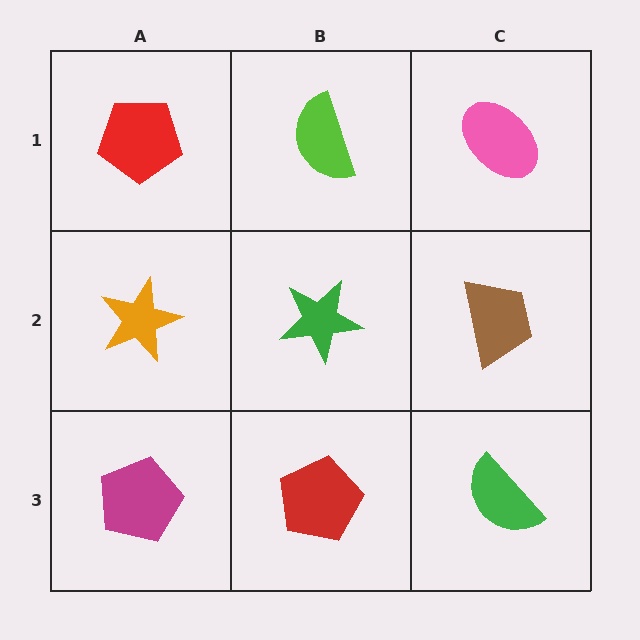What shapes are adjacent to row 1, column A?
An orange star (row 2, column A), a lime semicircle (row 1, column B).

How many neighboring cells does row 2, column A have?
3.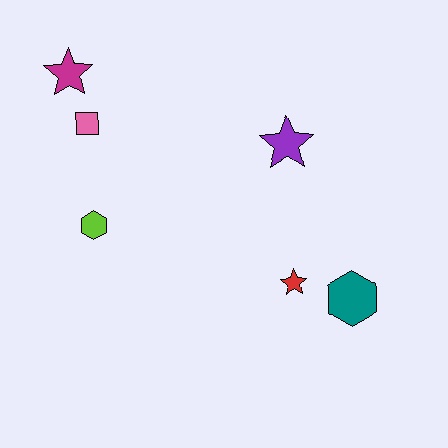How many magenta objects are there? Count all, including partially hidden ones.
There is 1 magenta object.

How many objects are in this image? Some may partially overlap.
There are 6 objects.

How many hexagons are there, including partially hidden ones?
There are 2 hexagons.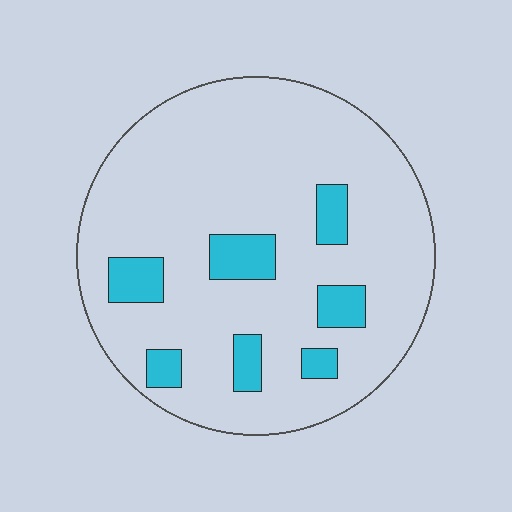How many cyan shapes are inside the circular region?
7.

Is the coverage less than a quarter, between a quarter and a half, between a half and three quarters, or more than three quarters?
Less than a quarter.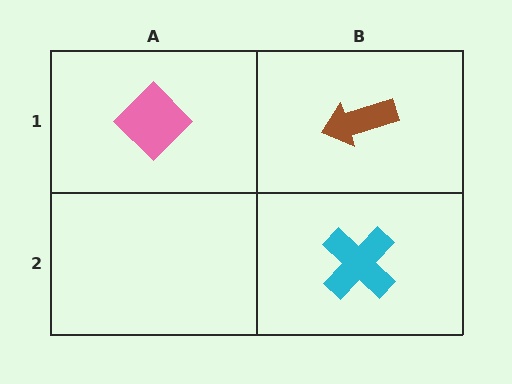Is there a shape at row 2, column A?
No, that cell is empty.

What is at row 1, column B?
A brown arrow.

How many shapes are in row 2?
1 shape.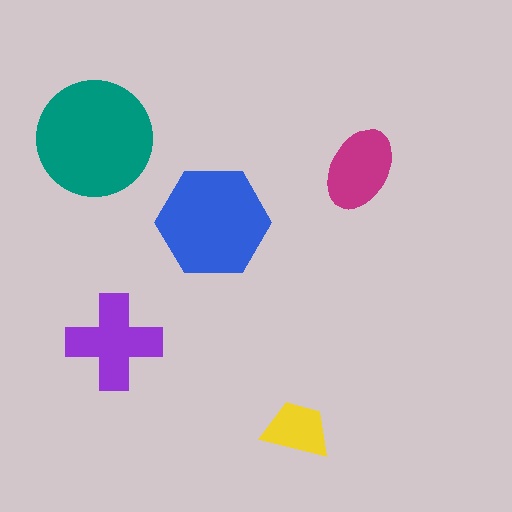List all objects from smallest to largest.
The yellow trapezoid, the magenta ellipse, the purple cross, the blue hexagon, the teal circle.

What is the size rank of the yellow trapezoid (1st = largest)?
5th.